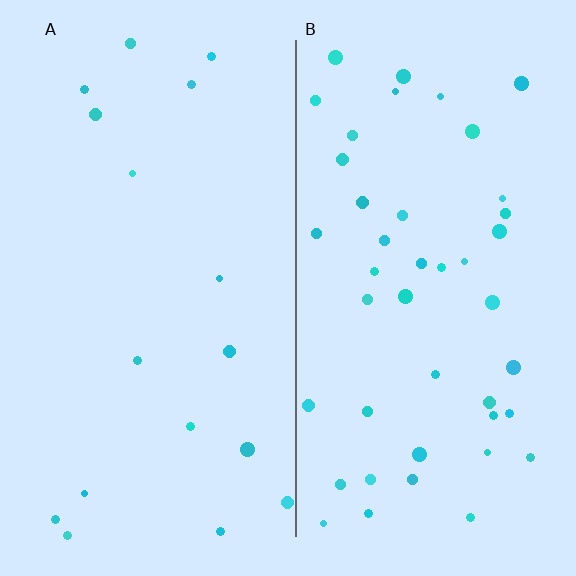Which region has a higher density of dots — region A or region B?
B (the right).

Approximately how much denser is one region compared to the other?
Approximately 2.6× — region B over region A.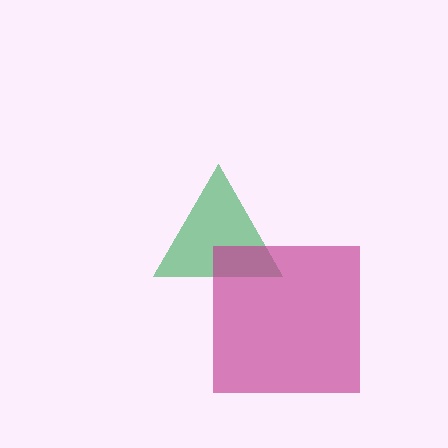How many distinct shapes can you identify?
There are 2 distinct shapes: a green triangle, a magenta square.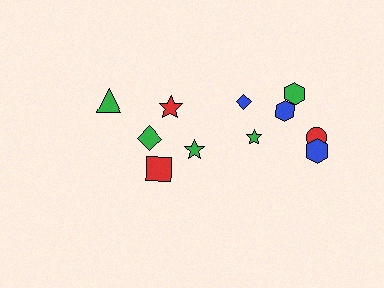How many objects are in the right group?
There are 7 objects.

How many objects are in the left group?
There are 4 objects.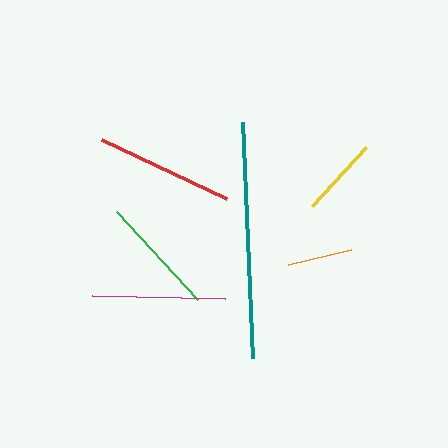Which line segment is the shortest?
The orange line is the shortest at approximately 65 pixels.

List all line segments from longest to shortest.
From longest to shortest: teal, red, magenta, green, yellow, orange.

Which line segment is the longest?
The teal line is the longest at approximately 236 pixels.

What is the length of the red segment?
The red segment is approximately 139 pixels long.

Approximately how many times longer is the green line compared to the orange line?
The green line is approximately 1.8 times the length of the orange line.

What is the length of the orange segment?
The orange segment is approximately 65 pixels long.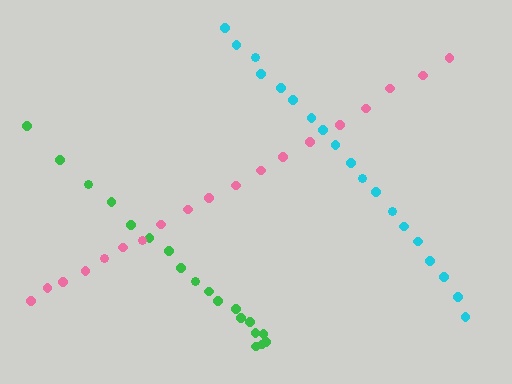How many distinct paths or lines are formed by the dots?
There are 3 distinct paths.